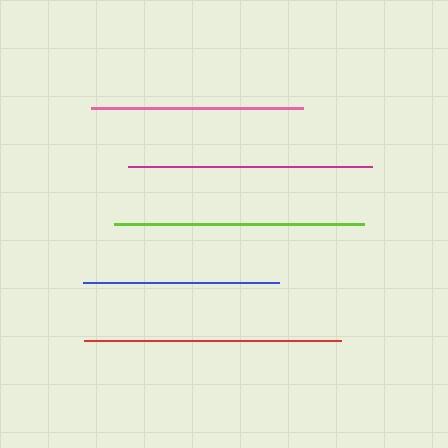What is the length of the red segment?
The red segment is approximately 256 pixels long.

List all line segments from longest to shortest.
From longest to shortest: red, lime, magenta, pink, blue.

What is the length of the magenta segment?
The magenta segment is approximately 244 pixels long.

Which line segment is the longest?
The red line is the longest at approximately 256 pixels.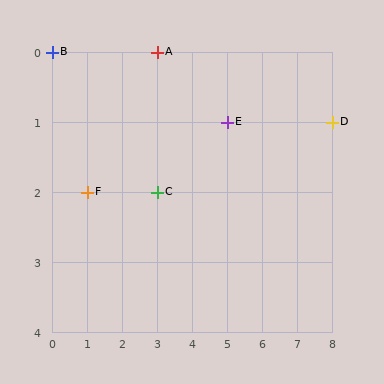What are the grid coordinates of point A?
Point A is at grid coordinates (3, 0).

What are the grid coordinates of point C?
Point C is at grid coordinates (3, 2).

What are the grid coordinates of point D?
Point D is at grid coordinates (8, 1).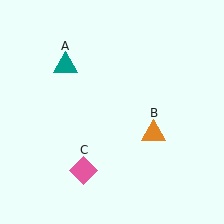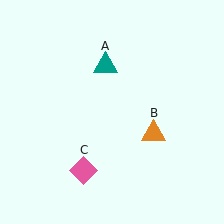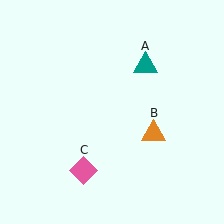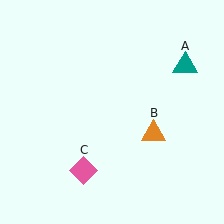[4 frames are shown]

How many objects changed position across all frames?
1 object changed position: teal triangle (object A).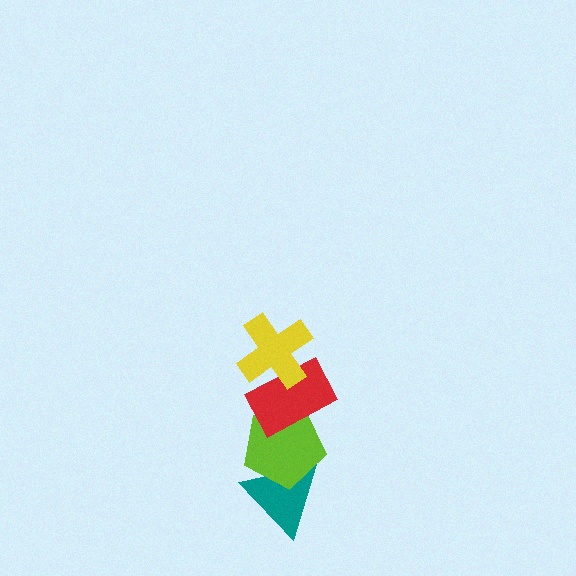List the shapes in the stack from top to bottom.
From top to bottom: the yellow cross, the red rectangle, the lime pentagon, the teal triangle.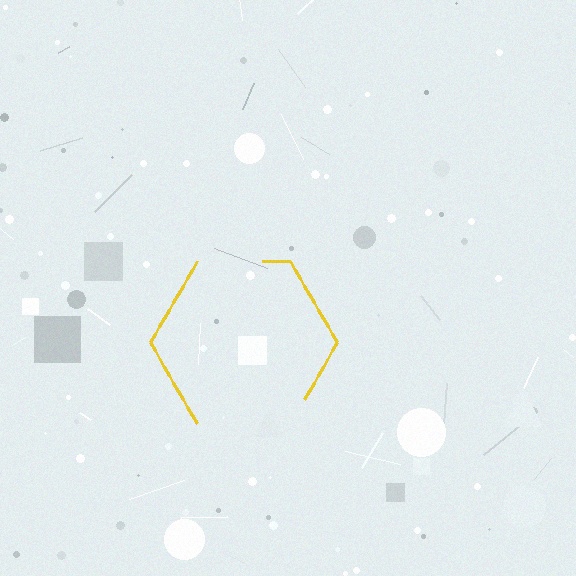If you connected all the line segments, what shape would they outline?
They would outline a hexagon.